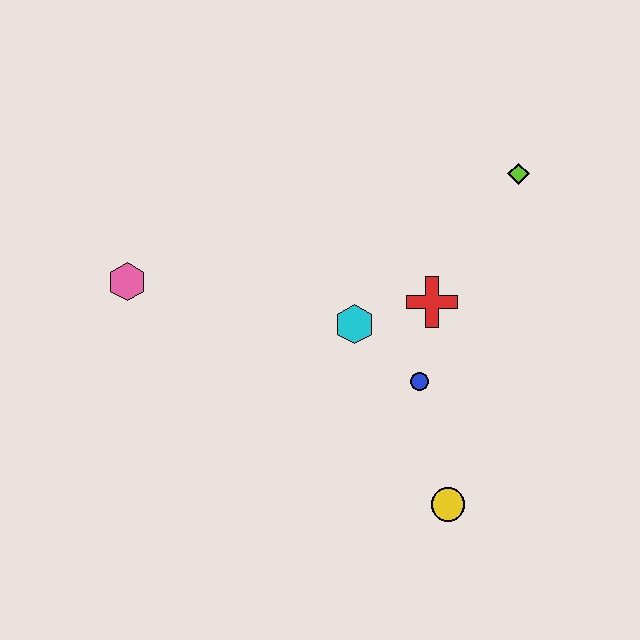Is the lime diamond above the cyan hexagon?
Yes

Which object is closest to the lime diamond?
The red cross is closest to the lime diamond.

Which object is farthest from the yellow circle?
The pink hexagon is farthest from the yellow circle.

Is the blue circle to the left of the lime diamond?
Yes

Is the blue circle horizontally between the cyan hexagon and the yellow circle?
Yes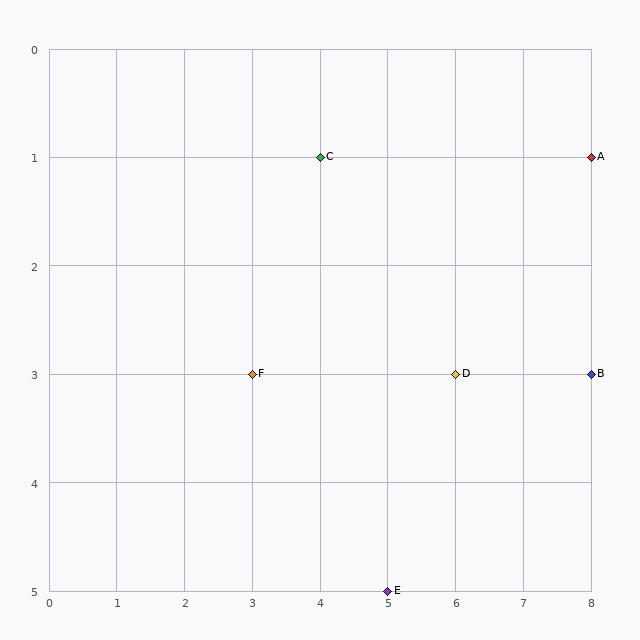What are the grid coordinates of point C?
Point C is at grid coordinates (4, 1).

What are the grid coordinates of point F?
Point F is at grid coordinates (3, 3).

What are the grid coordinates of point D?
Point D is at grid coordinates (6, 3).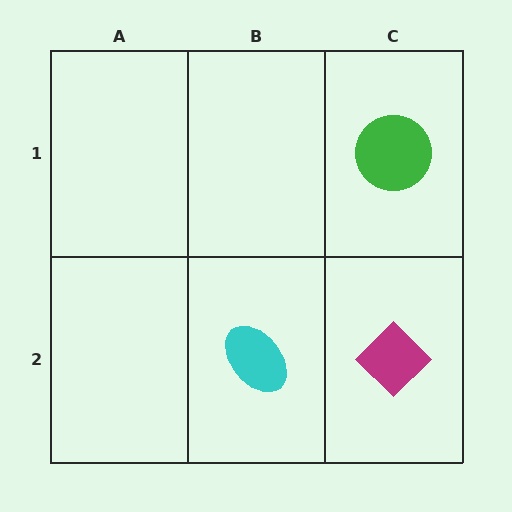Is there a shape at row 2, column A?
No, that cell is empty.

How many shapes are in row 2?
2 shapes.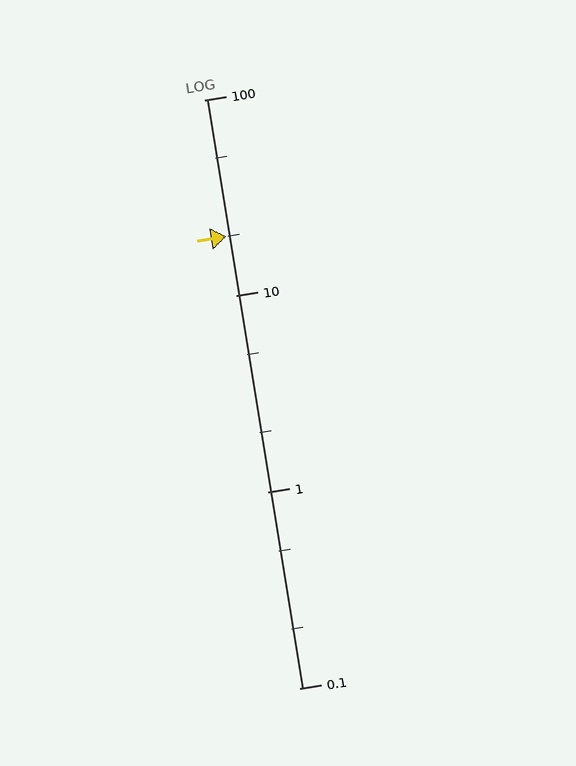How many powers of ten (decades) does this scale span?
The scale spans 3 decades, from 0.1 to 100.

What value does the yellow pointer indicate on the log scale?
The pointer indicates approximately 20.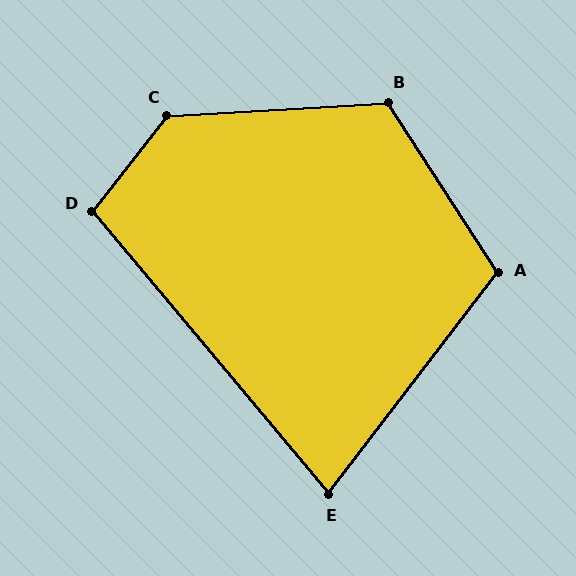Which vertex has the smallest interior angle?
E, at approximately 77 degrees.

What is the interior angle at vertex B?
Approximately 120 degrees (obtuse).